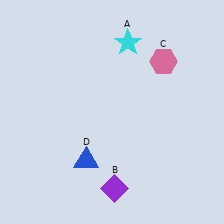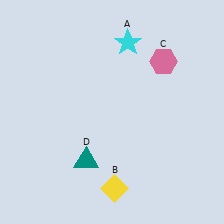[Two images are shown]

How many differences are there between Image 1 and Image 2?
There are 2 differences between the two images.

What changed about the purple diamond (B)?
In Image 1, B is purple. In Image 2, it changed to yellow.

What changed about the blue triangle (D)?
In Image 1, D is blue. In Image 2, it changed to teal.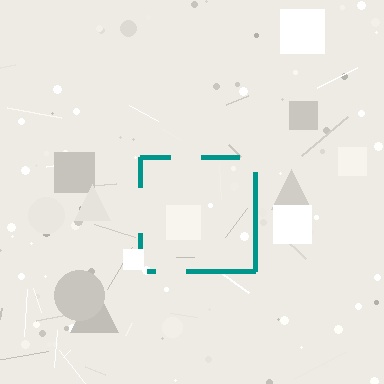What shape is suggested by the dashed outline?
The dashed outline suggests a square.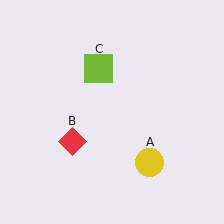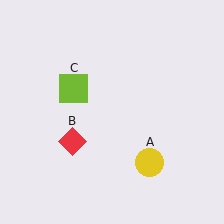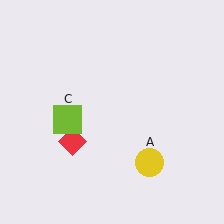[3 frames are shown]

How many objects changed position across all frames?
1 object changed position: lime square (object C).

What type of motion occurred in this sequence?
The lime square (object C) rotated counterclockwise around the center of the scene.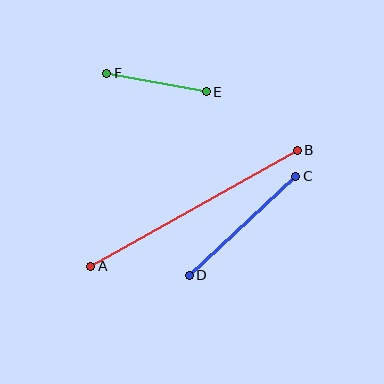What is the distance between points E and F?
The distance is approximately 101 pixels.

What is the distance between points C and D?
The distance is approximately 146 pixels.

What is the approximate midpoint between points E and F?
The midpoint is at approximately (156, 82) pixels.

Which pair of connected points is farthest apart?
Points A and B are farthest apart.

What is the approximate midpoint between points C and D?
The midpoint is at approximately (242, 226) pixels.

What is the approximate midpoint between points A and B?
The midpoint is at approximately (194, 208) pixels.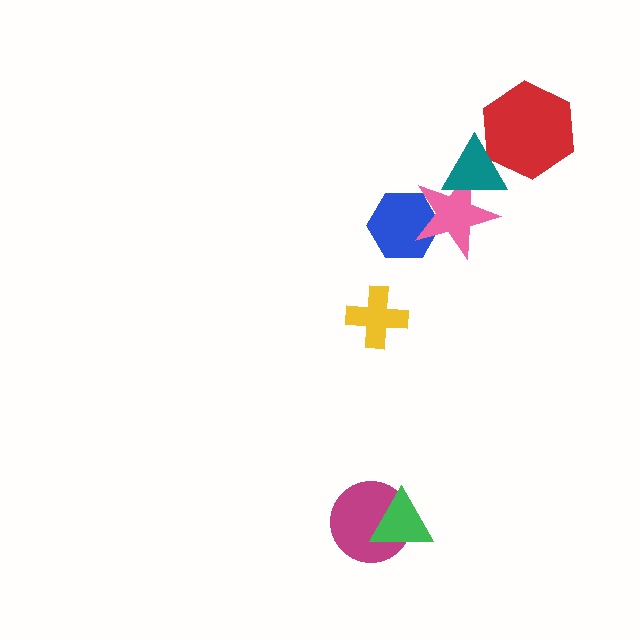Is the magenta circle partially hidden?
Yes, it is partially covered by another shape.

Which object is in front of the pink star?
The teal triangle is in front of the pink star.